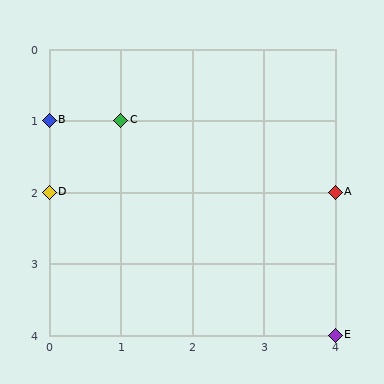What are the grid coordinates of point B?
Point B is at grid coordinates (0, 1).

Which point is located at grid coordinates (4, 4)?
Point E is at (4, 4).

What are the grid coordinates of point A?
Point A is at grid coordinates (4, 2).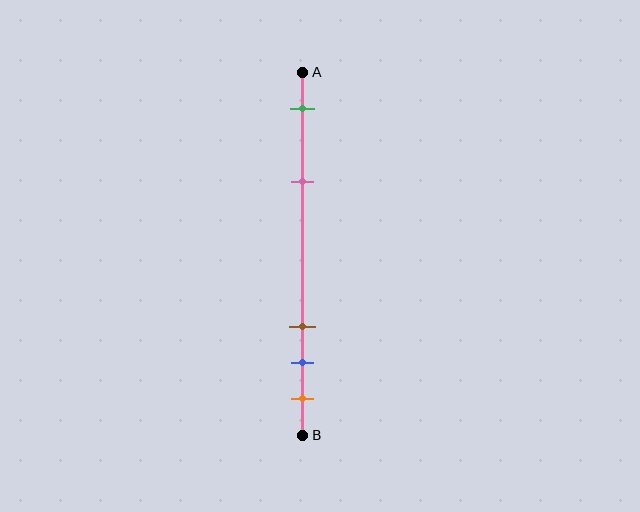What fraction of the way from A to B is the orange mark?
The orange mark is approximately 90% (0.9) of the way from A to B.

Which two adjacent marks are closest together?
The blue and orange marks are the closest adjacent pair.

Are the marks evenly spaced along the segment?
No, the marks are not evenly spaced.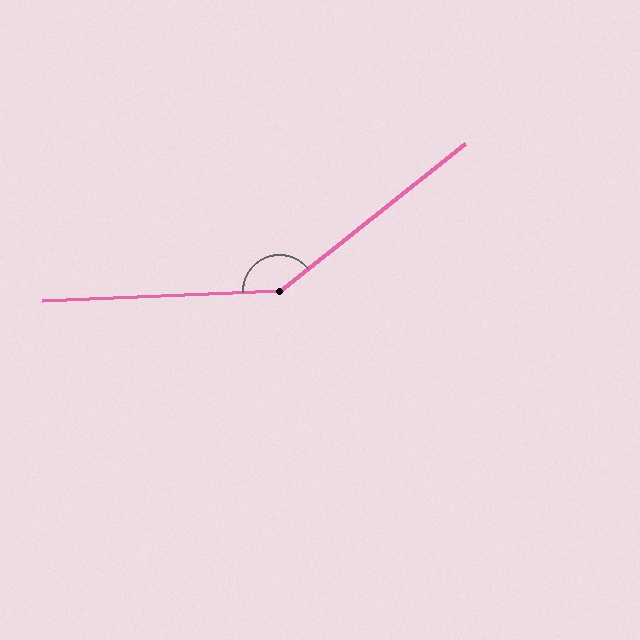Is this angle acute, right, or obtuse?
It is obtuse.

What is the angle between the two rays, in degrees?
Approximately 144 degrees.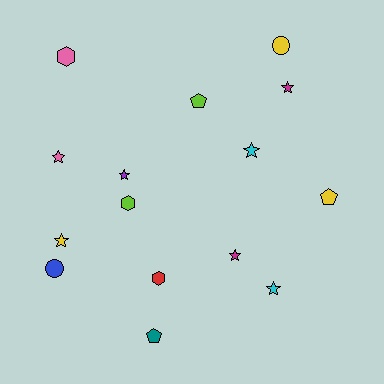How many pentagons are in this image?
There are 3 pentagons.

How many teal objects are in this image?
There is 1 teal object.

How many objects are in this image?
There are 15 objects.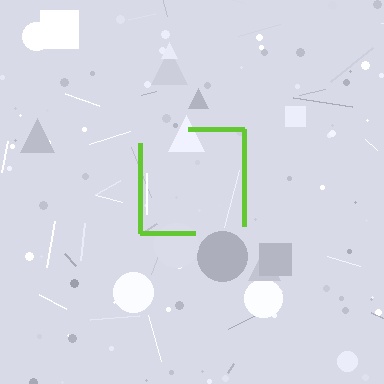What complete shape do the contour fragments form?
The contour fragments form a square.